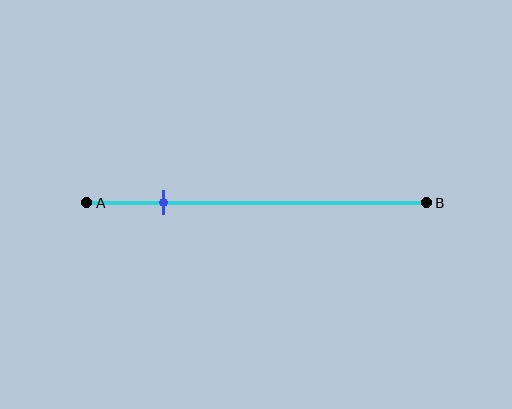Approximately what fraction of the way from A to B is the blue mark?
The blue mark is approximately 25% of the way from A to B.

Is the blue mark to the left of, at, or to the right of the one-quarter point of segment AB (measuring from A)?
The blue mark is approximately at the one-quarter point of segment AB.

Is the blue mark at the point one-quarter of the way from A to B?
Yes, the mark is approximately at the one-quarter point.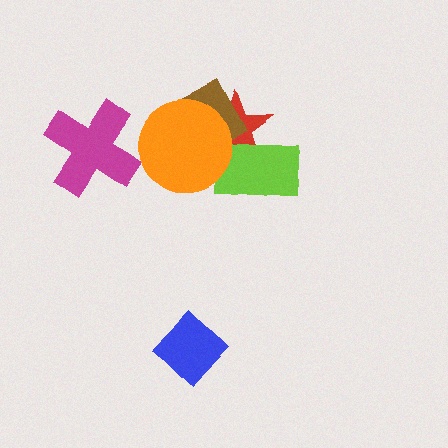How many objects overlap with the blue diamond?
0 objects overlap with the blue diamond.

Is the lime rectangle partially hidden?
Yes, it is partially covered by another shape.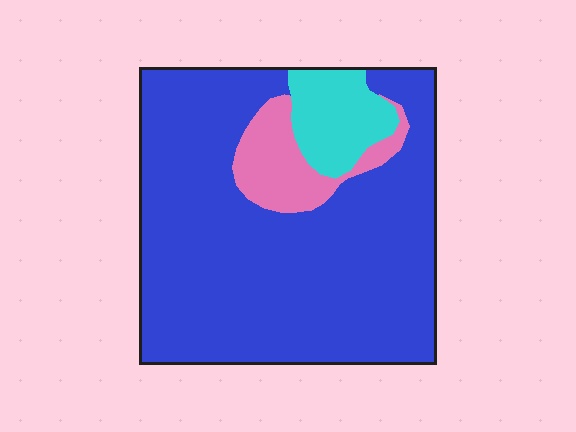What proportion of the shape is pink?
Pink covers around 10% of the shape.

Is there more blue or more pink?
Blue.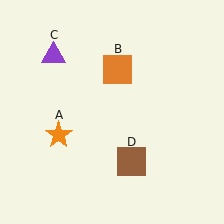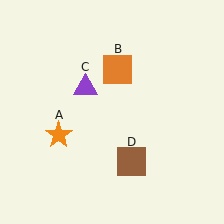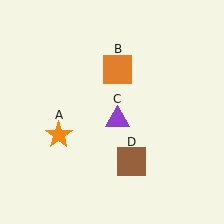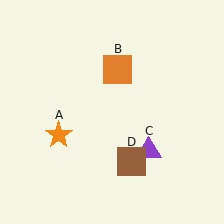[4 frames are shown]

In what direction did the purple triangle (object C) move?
The purple triangle (object C) moved down and to the right.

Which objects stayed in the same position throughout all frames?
Orange star (object A) and orange square (object B) and brown square (object D) remained stationary.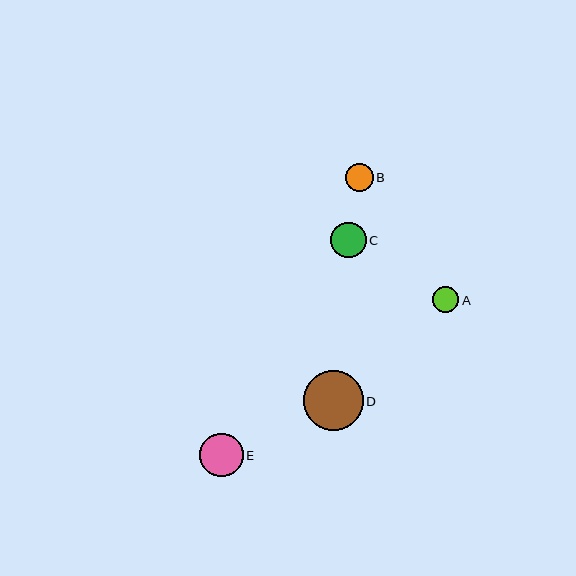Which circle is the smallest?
Circle A is the smallest with a size of approximately 26 pixels.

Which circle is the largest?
Circle D is the largest with a size of approximately 59 pixels.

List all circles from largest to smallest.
From largest to smallest: D, E, C, B, A.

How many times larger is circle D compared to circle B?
Circle D is approximately 2.1 times the size of circle B.